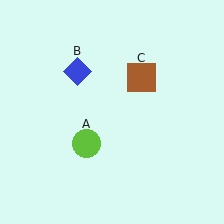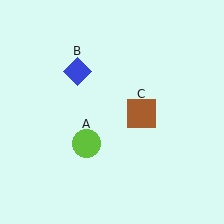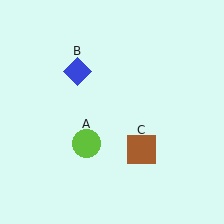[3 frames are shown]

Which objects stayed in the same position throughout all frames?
Lime circle (object A) and blue diamond (object B) remained stationary.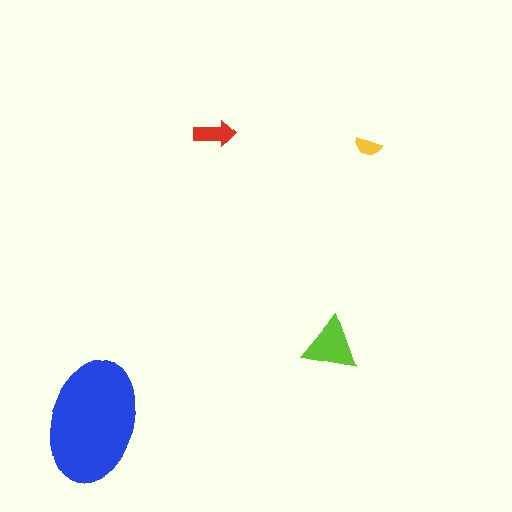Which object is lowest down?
The blue ellipse is bottommost.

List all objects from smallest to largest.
The yellow semicircle, the red arrow, the lime triangle, the blue ellipse.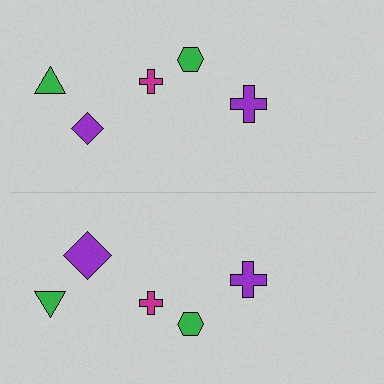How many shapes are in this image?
There are 10 shapes in this image.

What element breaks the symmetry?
The purple diamond on the bottom side has a different size than its mirror counterpart.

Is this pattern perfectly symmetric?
No, the pattern is not perfectly symmetric. The purple diamond on the bottom side has a different size than its mirror counterpart.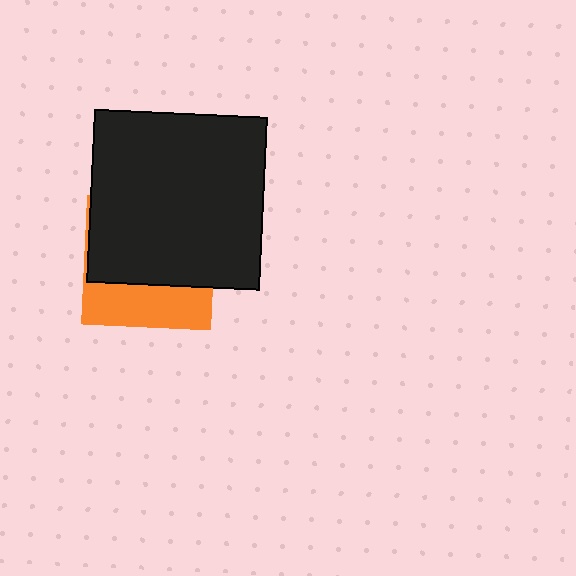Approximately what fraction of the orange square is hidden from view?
Roughly 67% of the orange square is hidden behind the black square.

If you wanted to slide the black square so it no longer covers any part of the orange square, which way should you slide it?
Slide it up — that is the most direct way to separate the two shapes.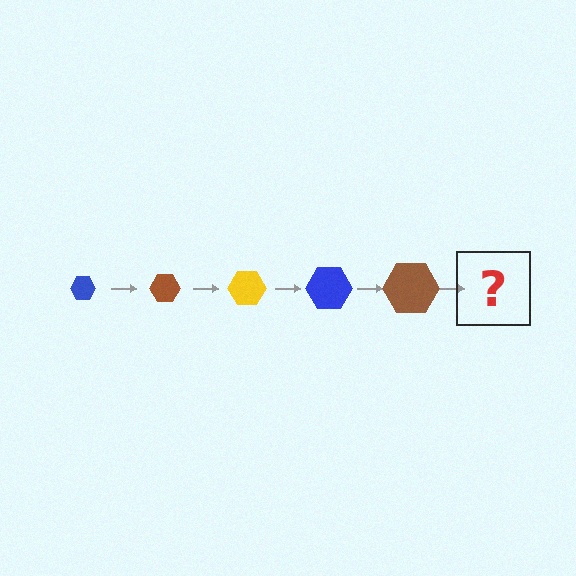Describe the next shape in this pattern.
It should be a yellow hexagon, larger than the previous one.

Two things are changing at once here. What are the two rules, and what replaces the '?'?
The two rules are that the hexagon grows larger each step and the color cycles through blue, brown, and yellow. The '?' should be a yellow hexagon, larger than the previous one.